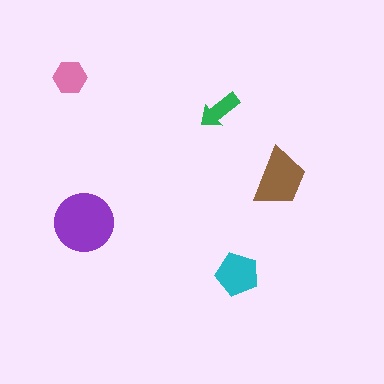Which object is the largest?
The purple circle.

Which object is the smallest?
The green arrow.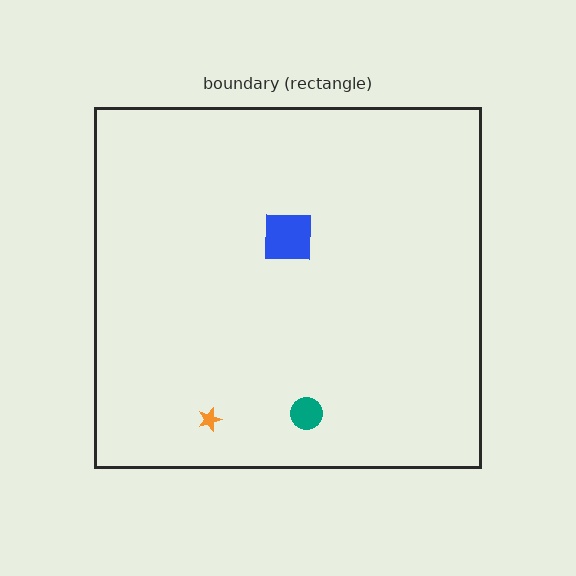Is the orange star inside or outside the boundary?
Inside.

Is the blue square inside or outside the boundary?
Inside.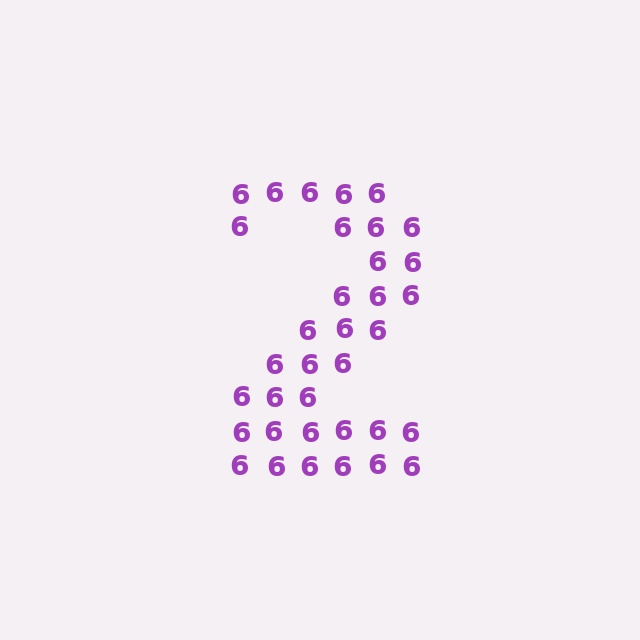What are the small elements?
The small elements are digit 6's.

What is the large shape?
The large shape is the digit 2.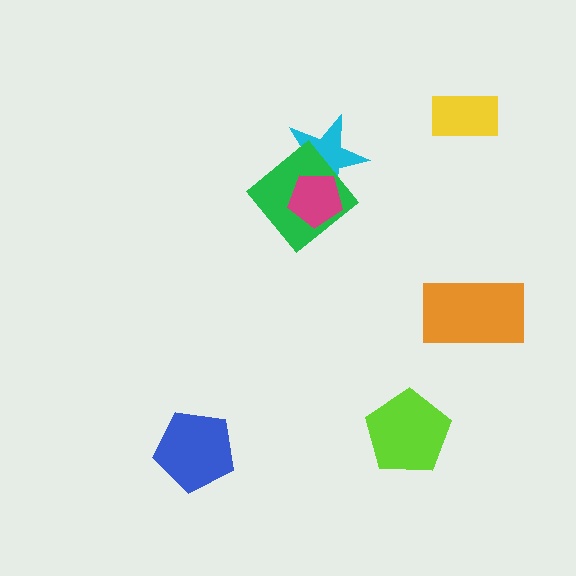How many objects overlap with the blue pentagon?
0 objects overlap with the blue pentagon.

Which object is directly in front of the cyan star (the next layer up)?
The green diamond is directly in front of the cyan star.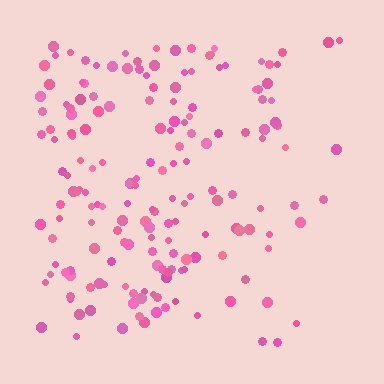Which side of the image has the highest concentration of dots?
The left.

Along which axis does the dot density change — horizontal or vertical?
Horizontal.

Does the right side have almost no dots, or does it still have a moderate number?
Still a moderate number, just noticeably fewer than the left.